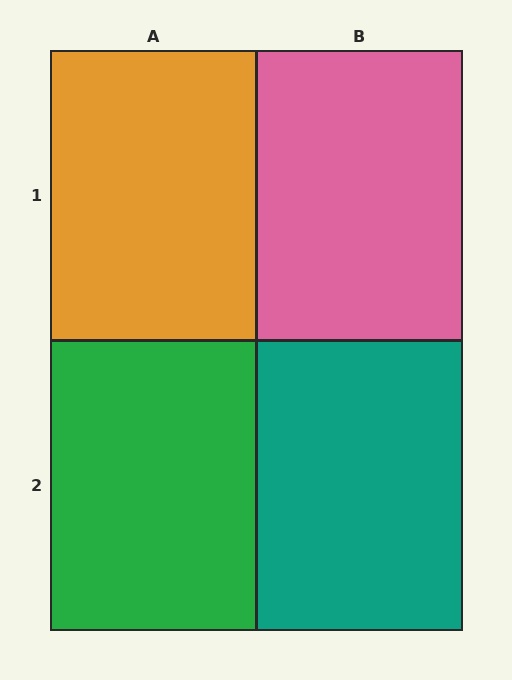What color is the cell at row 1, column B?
Pink.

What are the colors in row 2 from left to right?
Green, teal.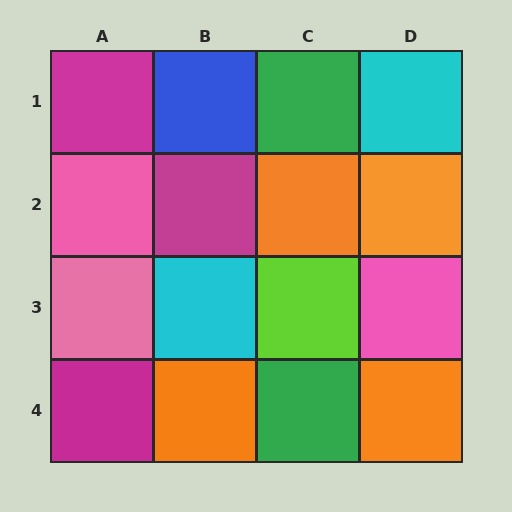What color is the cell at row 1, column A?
Magenta.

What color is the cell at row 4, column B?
Orange.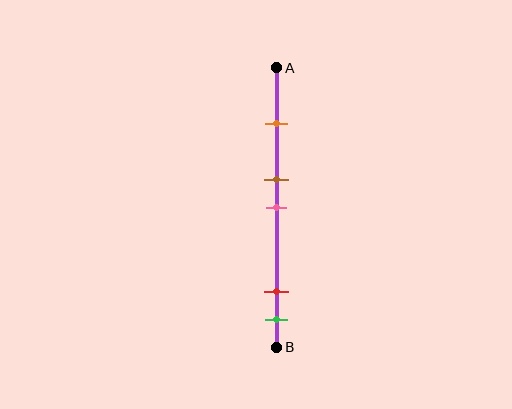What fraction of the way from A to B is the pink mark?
The pink mark is approximately 50% (0.5) of the way from A to B.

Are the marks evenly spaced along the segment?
No, the marks are not evenly spaced.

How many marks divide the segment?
There are 5 marks dividing the segment.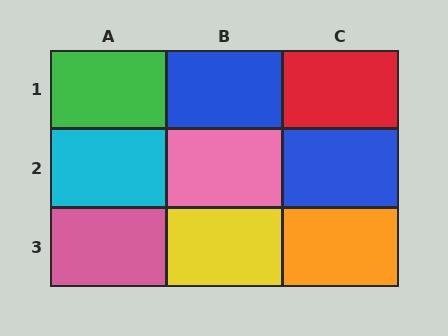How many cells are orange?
1 cell is orange.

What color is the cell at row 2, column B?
Pink.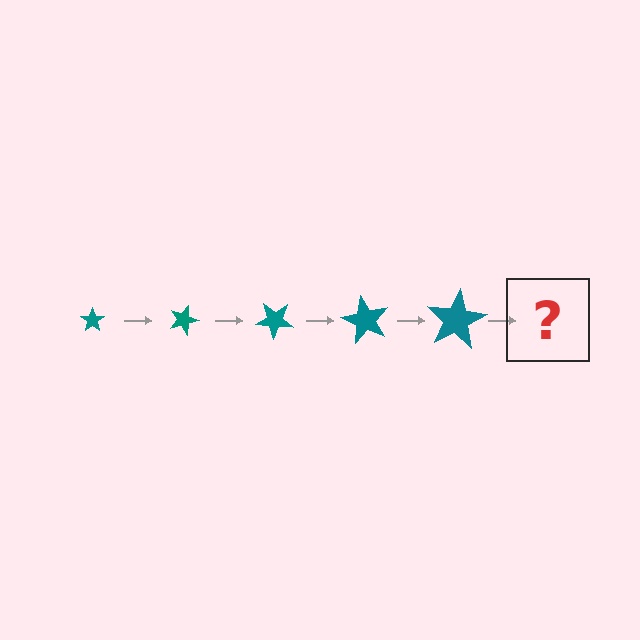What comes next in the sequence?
The next element should be a star, larger than the previous one and rotated 100 degrees from the start.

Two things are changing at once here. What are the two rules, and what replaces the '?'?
The two rules are that the star grows larger each step and it rotates 20 degrees each step. The '?' should be a star, larger than the previous one and rotated 100 degrees from the start.